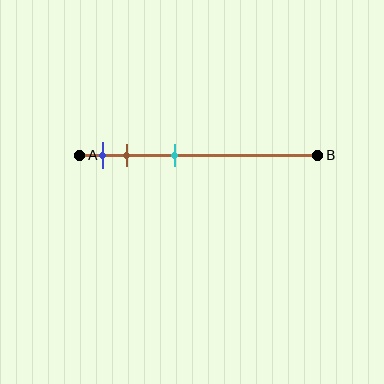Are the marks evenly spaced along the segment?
No, the marks are not evenly spaced.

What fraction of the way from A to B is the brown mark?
The brown mark is approximately 20% (0.2) of the way from A to B.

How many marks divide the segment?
There are 3 marks dividing the segment.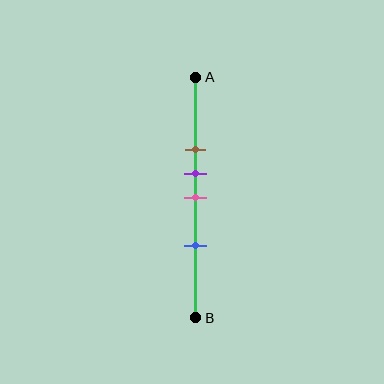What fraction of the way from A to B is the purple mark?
The purple mark is approximately 40% (0.4) of the way from A to B.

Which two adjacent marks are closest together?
The purple and pink marks are the closest adjacent pair.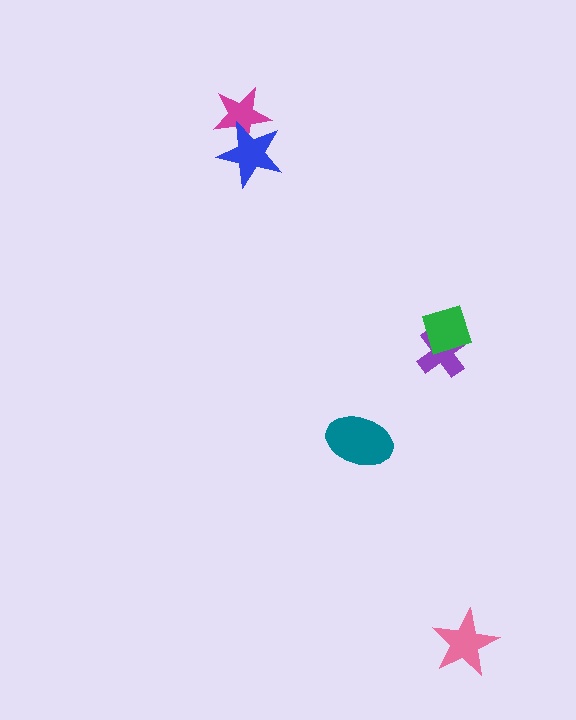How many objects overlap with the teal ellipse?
0 objects overlap with the teal ellipse.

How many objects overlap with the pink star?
0 objects overlap with the pink star.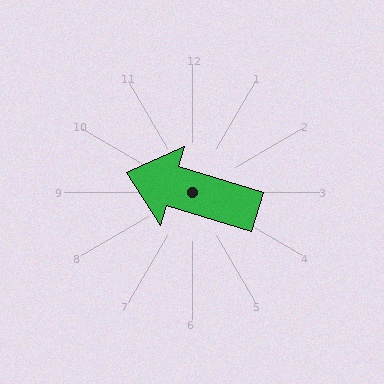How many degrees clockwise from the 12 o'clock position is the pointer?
Approximately 287 degrees.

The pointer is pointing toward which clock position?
Roughly 10 o'clock.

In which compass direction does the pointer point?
West.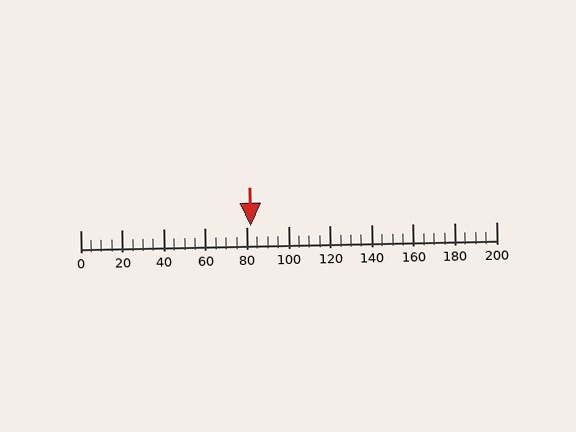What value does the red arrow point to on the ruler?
The red arrow points to approximately 82.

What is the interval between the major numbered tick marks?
The major tick marks are spaced 20 units apart.